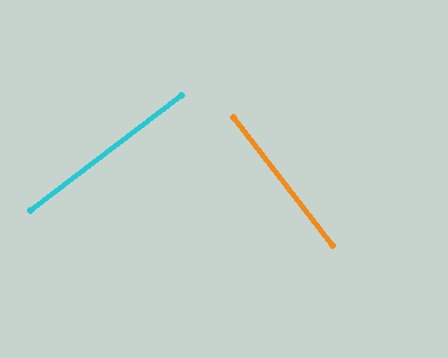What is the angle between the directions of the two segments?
Approximately 90 degrees.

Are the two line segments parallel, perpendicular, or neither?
Perpendicular — they meet at approximately 90°.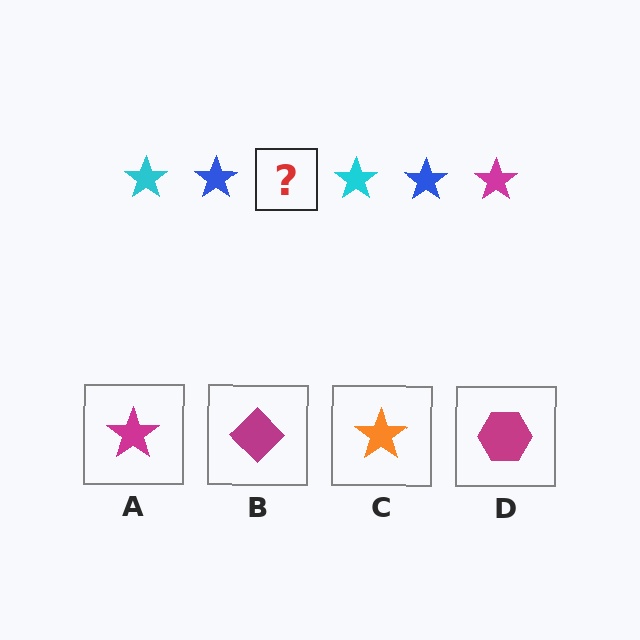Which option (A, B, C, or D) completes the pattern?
A.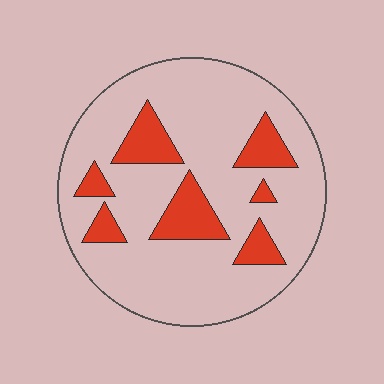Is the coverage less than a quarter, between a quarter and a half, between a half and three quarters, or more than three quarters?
Less than a quarter.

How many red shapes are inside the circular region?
7.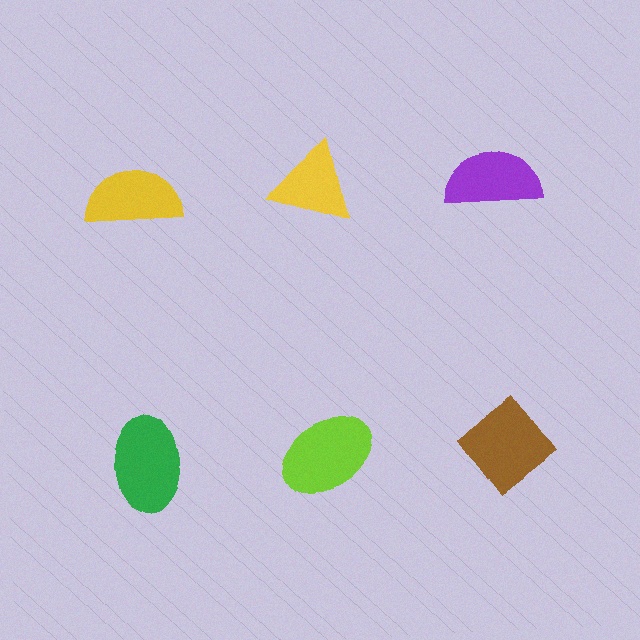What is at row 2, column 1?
A green ellipse.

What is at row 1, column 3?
A purple semicircle.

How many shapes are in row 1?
3 shapes.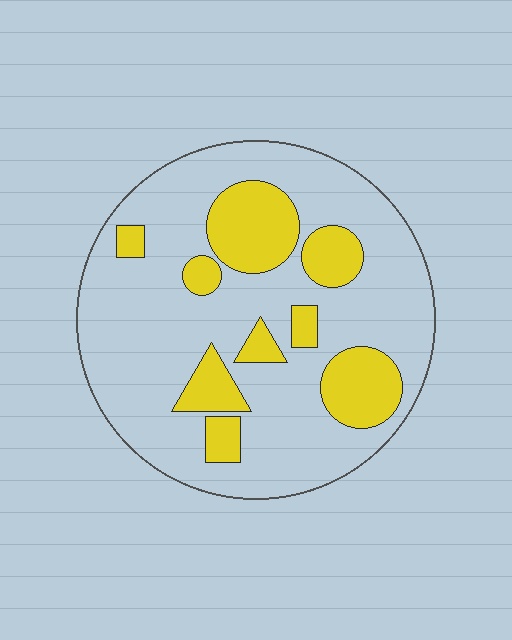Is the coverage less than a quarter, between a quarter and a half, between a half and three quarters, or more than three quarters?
Less than a quarter.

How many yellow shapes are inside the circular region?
9.